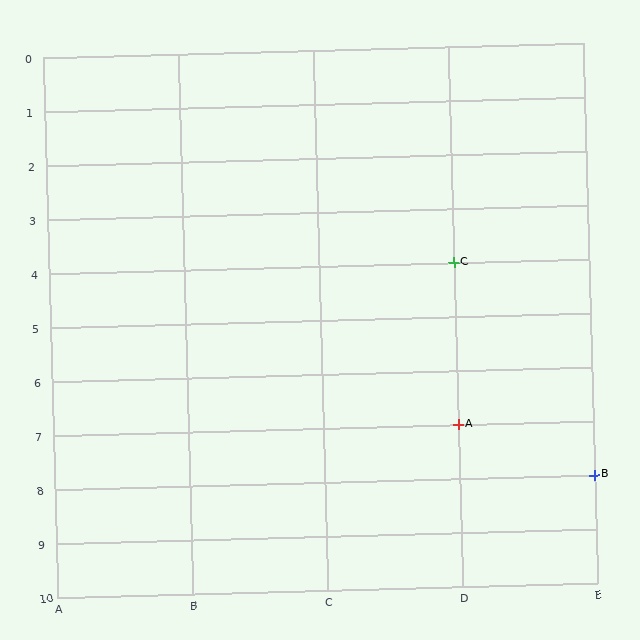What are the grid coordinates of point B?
Point B is at grid coordinates (E, 8).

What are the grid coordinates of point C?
Point C is at grid coordinates (D, 4).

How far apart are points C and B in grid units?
Points C and B are 1 column and 4 rows apart (about 4.1 grid units diagonally).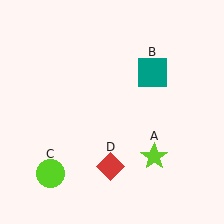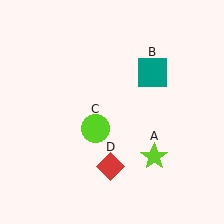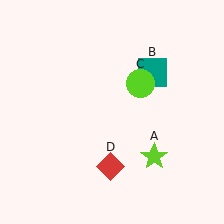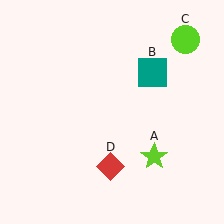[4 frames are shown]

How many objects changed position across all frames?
1 object changed position: lime circle (object C).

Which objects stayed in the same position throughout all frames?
Lime star (object A) and teal square (object B) and red diamond (object D) remained stationary.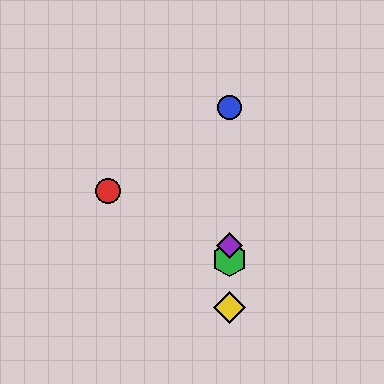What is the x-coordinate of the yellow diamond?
The yellow diamond is at x≈229.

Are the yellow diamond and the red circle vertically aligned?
No, the yellow diamond is at x≈229 and the red circle is at x≈108.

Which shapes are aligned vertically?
The blue circle, the green hexagon, the yellow diamond, the purple diamond are aligned vertically.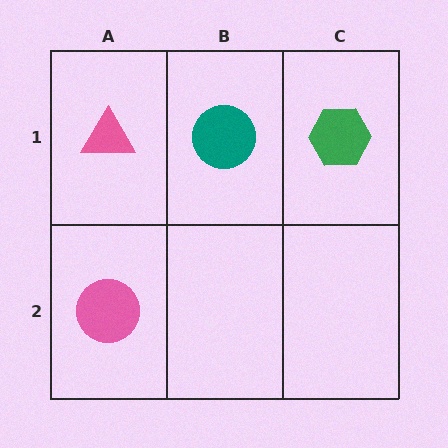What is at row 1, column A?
A pink triangle.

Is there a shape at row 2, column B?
No, that cell is empty.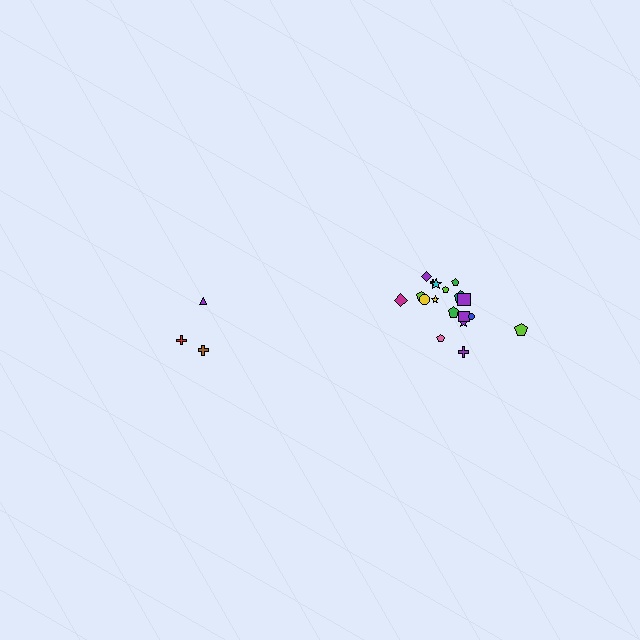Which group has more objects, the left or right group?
The right group.